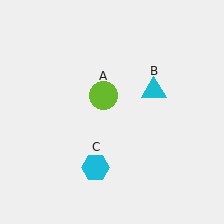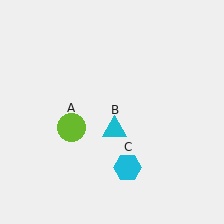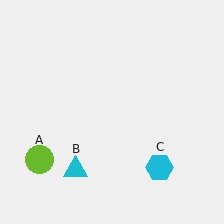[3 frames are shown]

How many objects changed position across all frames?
3 objects changed position: lime circle (object A), cyan triangle (object B), cyan hexagon (object C).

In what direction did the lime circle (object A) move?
The lime circle (object A) moved down and to the left.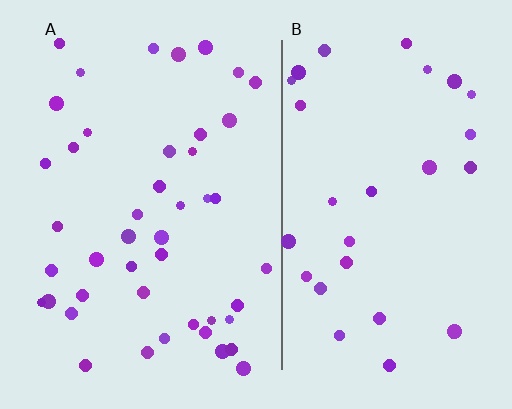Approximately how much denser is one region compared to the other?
Approximately 1.5× — region A over region B.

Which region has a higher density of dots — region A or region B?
A (the left).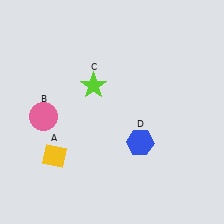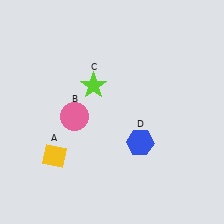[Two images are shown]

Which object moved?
The pink circle (B) moved right.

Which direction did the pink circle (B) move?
The pink circle (B) moved right.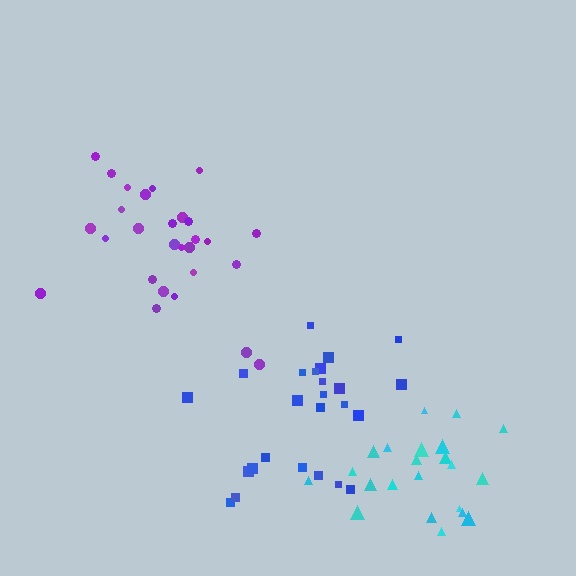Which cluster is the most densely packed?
Cyan.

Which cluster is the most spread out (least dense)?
Blue.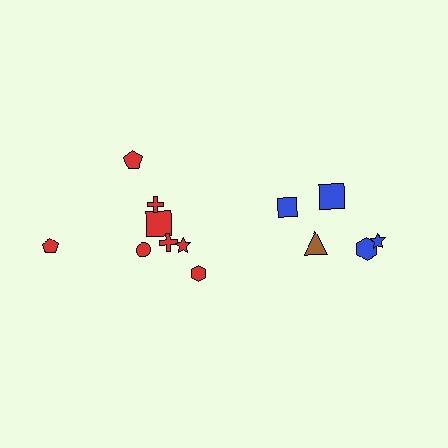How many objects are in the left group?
There are 8 objects.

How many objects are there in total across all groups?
There are 13 objects.